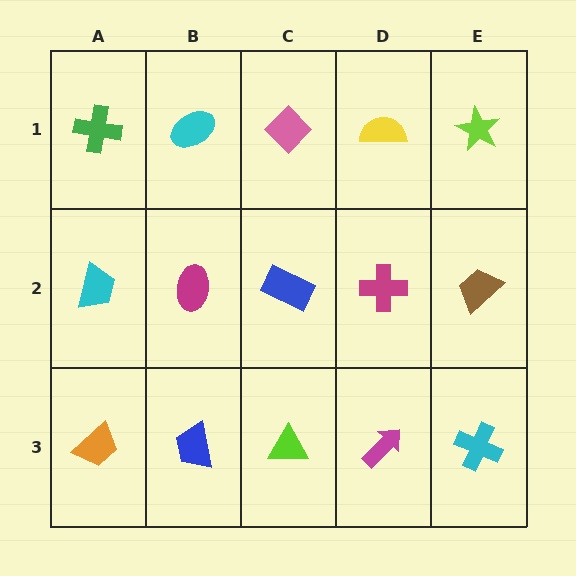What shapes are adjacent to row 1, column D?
A magenta cross (row 2, column D), a pink diamond (row 1, column C), a lime star (row 1, column E).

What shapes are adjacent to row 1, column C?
A blue rectangle (row 2, column C), a cyan ellipse (row 1, column B), a yellow semicircle (row 1, column D).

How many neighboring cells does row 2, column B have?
4.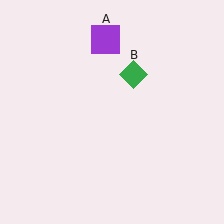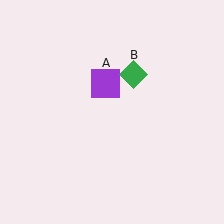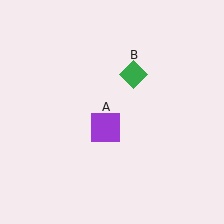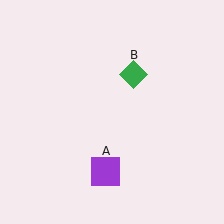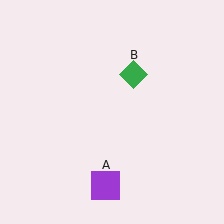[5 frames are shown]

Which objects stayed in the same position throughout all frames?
Green diamond (object B) remained stationary.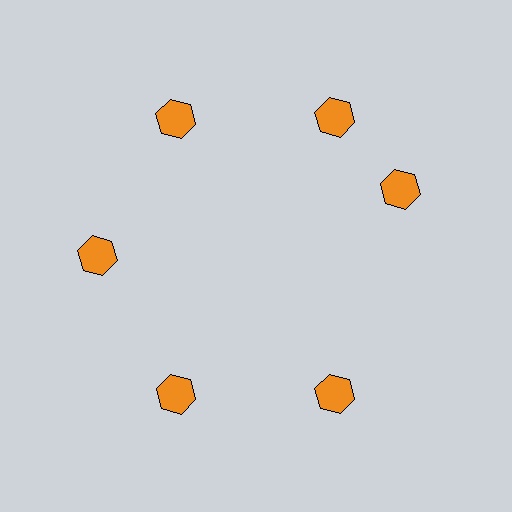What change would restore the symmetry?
The symmetry would be restored by rotating it back into even spacing with its neighbors so that all 6 hexagons sit at equal angles and equal distance from the center.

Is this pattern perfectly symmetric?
No. The 6 orange hexagons are arranged in a ring, but one element near the 3 o'clock position is rotated out of alignment along the ring, breaking the 6-fold rotational symmetry.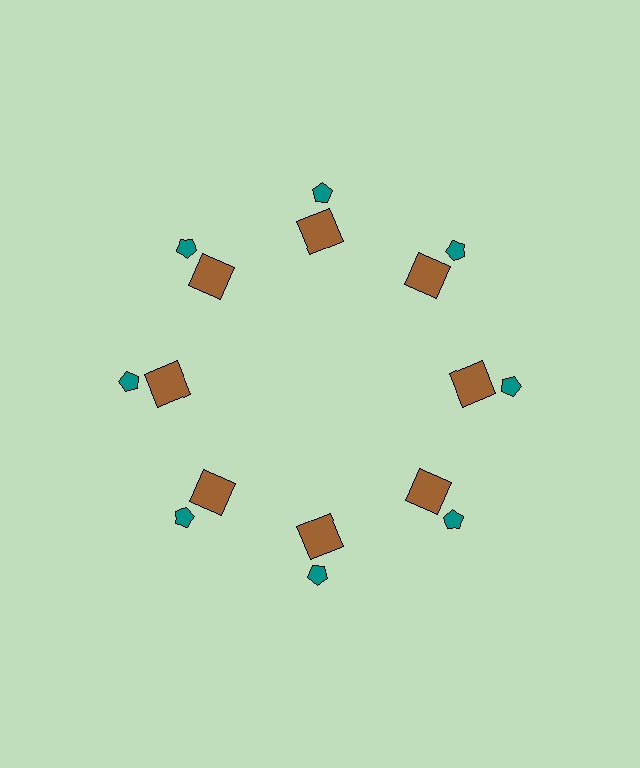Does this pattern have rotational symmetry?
Yes, this pattern has 8-fold rotational symmetry. It looks the same after rotating 45 degrees around the center.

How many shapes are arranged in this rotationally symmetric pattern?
There are 16 shapes, arranged in 8 groups of 2.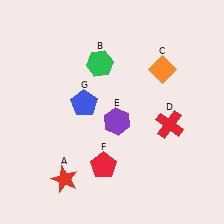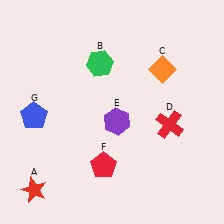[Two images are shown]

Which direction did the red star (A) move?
The red star (A) moved left.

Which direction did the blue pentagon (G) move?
The blue pentagon (G) moved left.